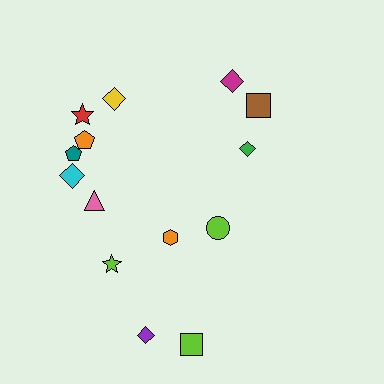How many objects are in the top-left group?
There are 6 objects.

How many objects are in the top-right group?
There are 3 objects.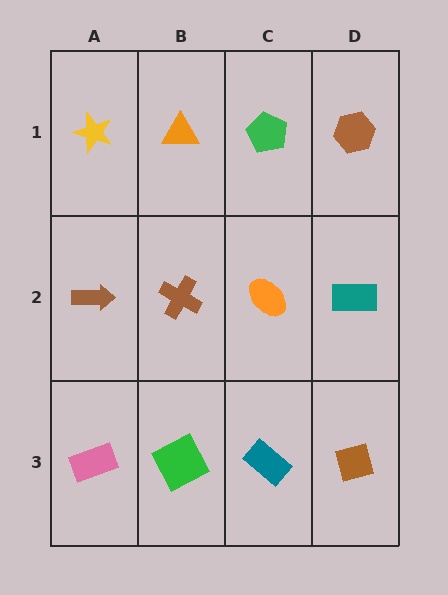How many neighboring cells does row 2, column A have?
3.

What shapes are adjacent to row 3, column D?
A teal rectangle (row 2, column D), a teal rectangle (row 3, column C).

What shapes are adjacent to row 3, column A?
A brown arrow (row 2, column A), a green square (row 3, column B).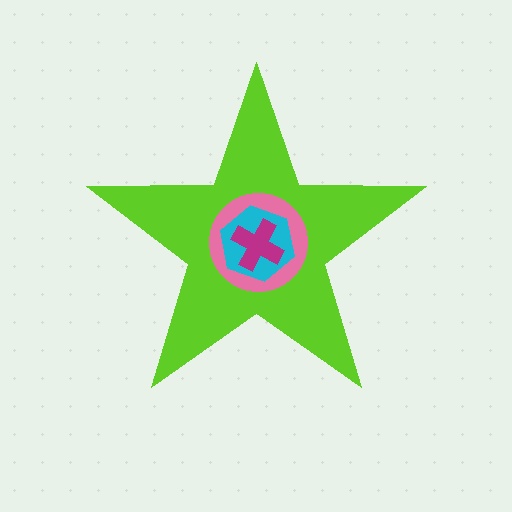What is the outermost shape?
The lime star.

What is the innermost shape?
The magenta cross.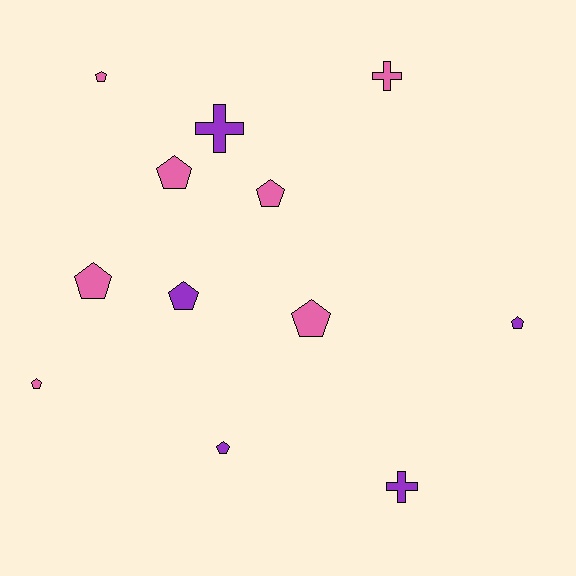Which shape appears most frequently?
Pentagon, with 9 objects.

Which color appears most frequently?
Pink, with 7 objects.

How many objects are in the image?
There are 12 objects.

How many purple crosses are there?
There are 2 purple crosses.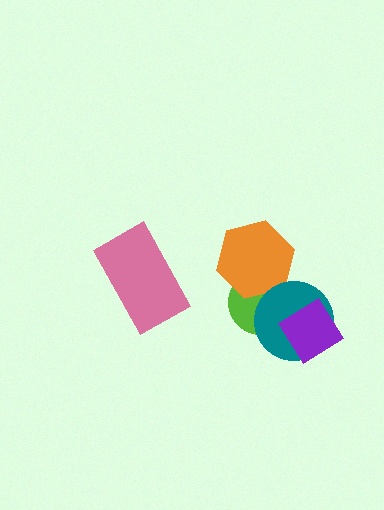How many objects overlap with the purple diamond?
2 objects overlap with the purple diamond.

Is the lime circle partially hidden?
Yes, it is partially covered by another shape.